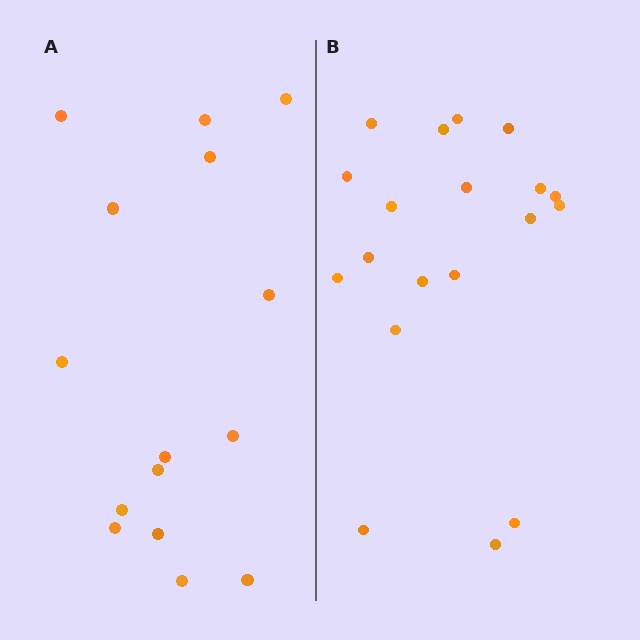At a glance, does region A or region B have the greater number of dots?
Region B (the right region) has more dots.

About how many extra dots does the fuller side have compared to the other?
Region B has about 4 more dots than region A.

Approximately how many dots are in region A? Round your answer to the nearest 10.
About 20 dots. (The exact count is 15, which rounds to 20.)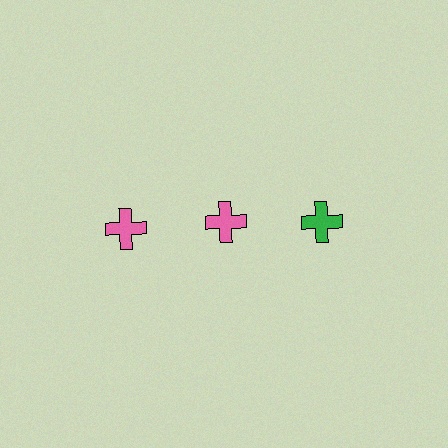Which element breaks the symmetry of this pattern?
The green cross in the top row, center column breaks the symmetry. All other shapes are pink crosses.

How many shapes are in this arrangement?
There are 3 shapes arranged in a grid pattern.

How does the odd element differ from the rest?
It has a different color: green instead of pink.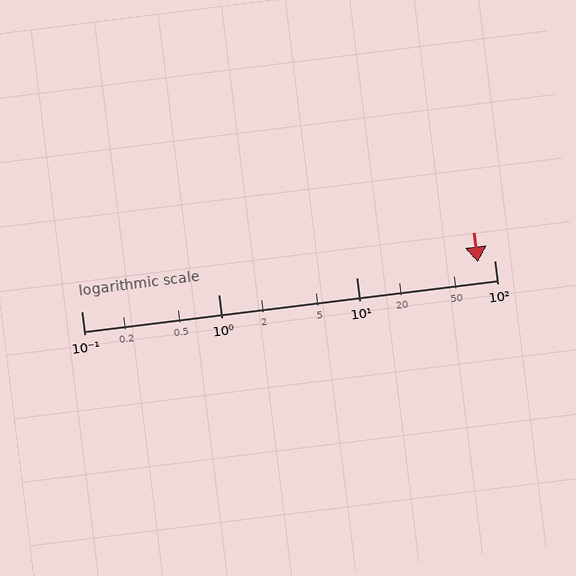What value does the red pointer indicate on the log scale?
The pointer indicates approximately 76.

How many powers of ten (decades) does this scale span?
The scale spans 3 decades, from 0.1 to 100.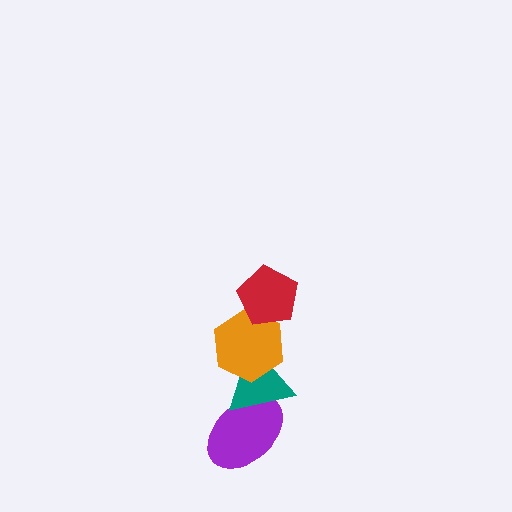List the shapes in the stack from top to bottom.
From top to bottom: the red pentagon, the orange hexagon, the teal triangle, the purple ellipse.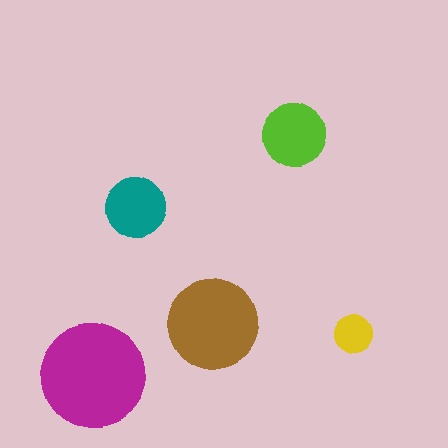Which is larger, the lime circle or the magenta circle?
The magenta one.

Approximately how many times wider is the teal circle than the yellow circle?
About 1.5 times wider.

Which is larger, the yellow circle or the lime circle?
The lime one.